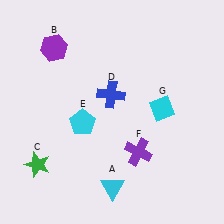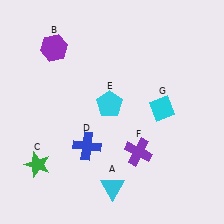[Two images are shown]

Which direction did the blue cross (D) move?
The blue cross (D) moved down.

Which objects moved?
The objects that moved are: the blue cross (D), the cyan pentagon (E).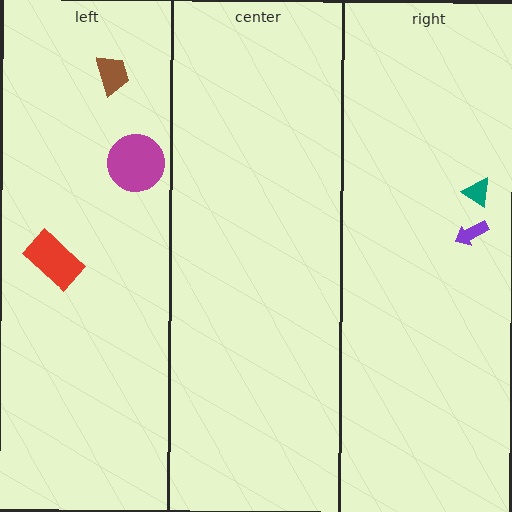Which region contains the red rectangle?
The left region.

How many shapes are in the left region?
3.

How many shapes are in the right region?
2.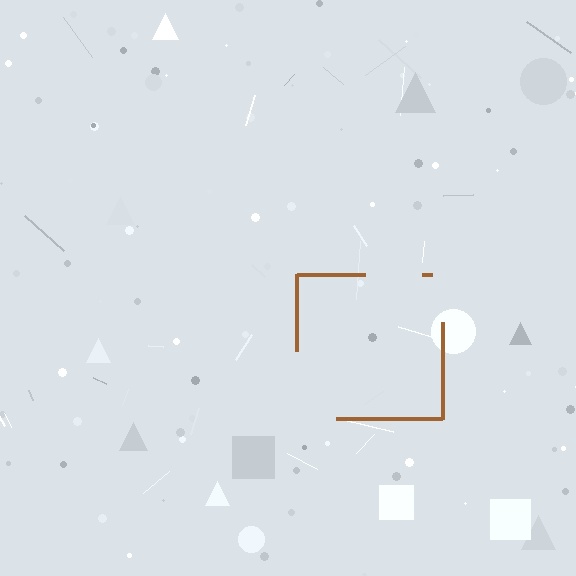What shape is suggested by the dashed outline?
The dashed outline suggests a square.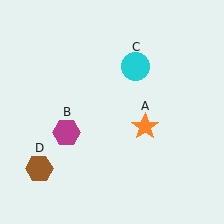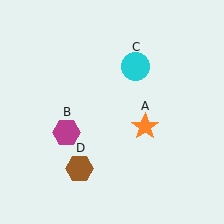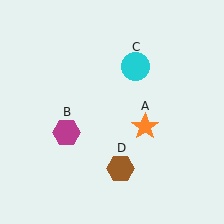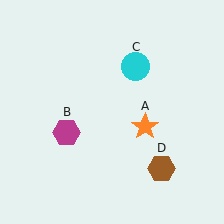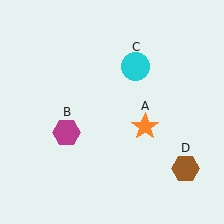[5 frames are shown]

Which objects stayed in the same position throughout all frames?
Orange star (object A) and magenta hexagon (object B) and cyan circle (object C) remained stationary.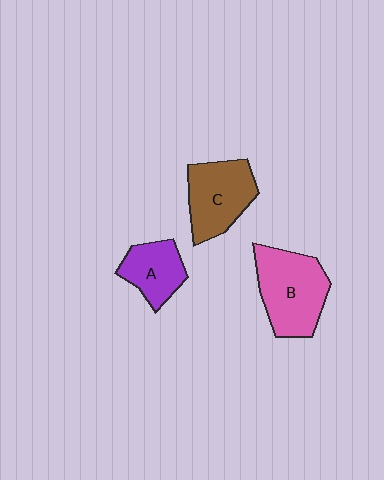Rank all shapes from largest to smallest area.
From largest to smallest: B (pink), C (brown), A (purple).